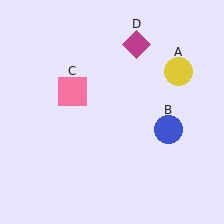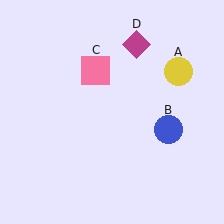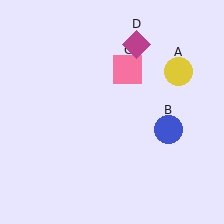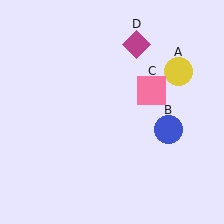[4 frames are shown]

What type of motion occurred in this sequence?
The pink square (object C) rotated clockwise around the center of the scene.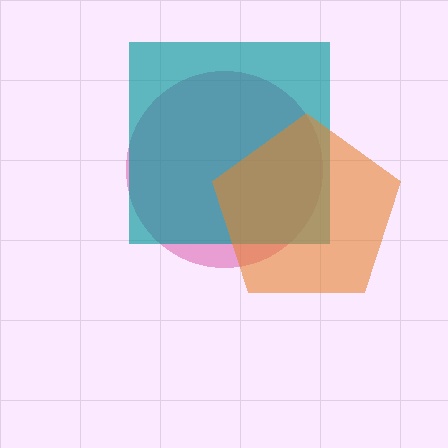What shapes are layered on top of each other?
The layered shapes are: a magenta circle, a teal square, an orange pentagon.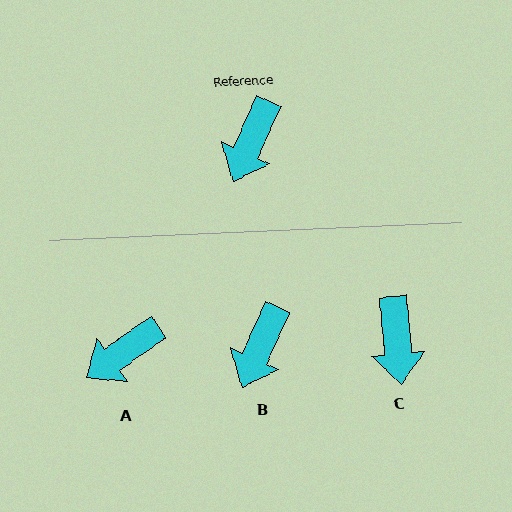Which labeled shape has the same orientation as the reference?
B.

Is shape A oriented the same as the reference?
No, it is off by about 30 degrees.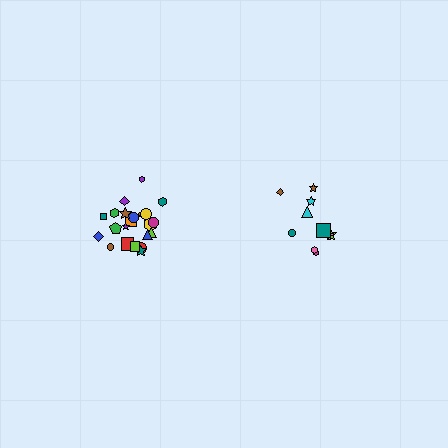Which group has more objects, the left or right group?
The left group.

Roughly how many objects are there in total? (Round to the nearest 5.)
Roughly 30 objects in total.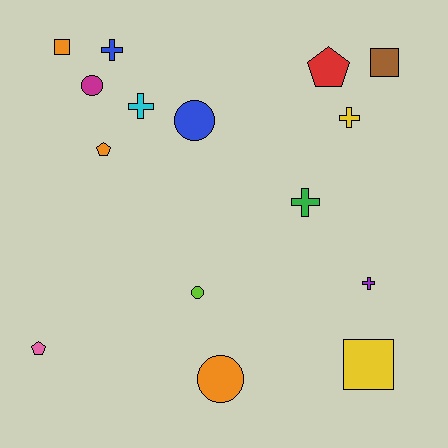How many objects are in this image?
There are 15 objects.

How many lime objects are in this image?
There is 1 lime object.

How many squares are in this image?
There are 3 squares.